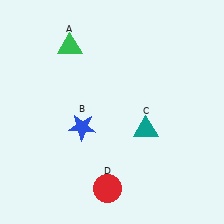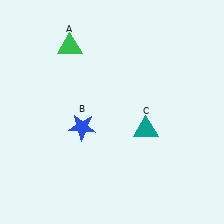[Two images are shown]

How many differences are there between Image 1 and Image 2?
There is 1 difference between the two images.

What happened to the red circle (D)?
The red circle (D) was removed in Image 2. It was in the bottom-left area of Image 1.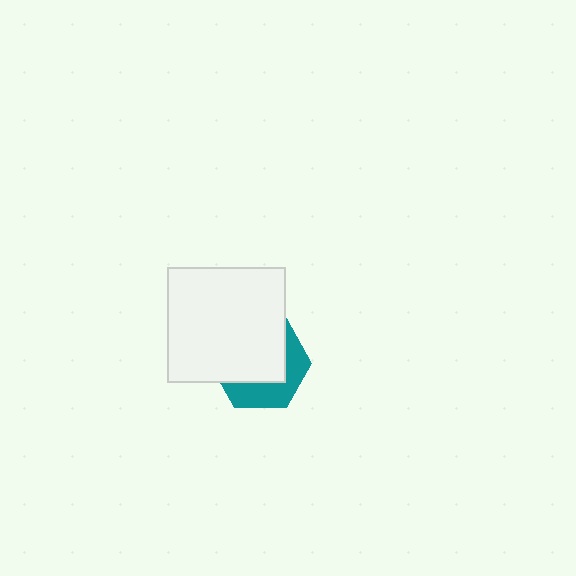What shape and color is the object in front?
The object in front is a white rectangle.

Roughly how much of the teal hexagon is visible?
A small part of it is visible (roughly 38%).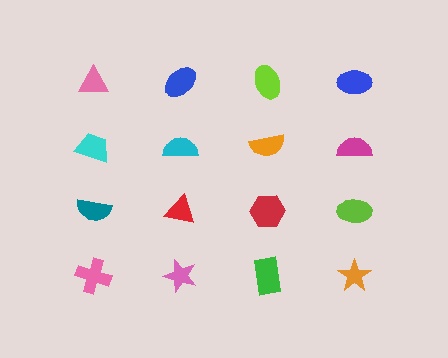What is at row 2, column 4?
A magenta semicircle.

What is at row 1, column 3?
A lime ellipse.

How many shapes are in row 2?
4 shapes.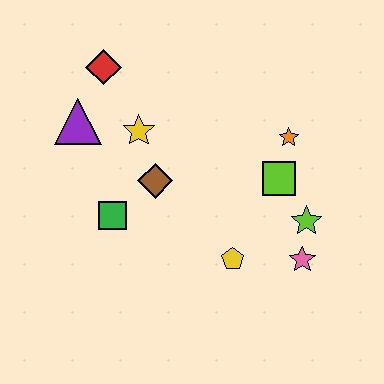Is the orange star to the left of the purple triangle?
No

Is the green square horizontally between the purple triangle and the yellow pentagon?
Yes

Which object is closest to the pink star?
The lime star is closest to the pink star.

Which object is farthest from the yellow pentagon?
The red diamond is farthest from the yellow pentagon.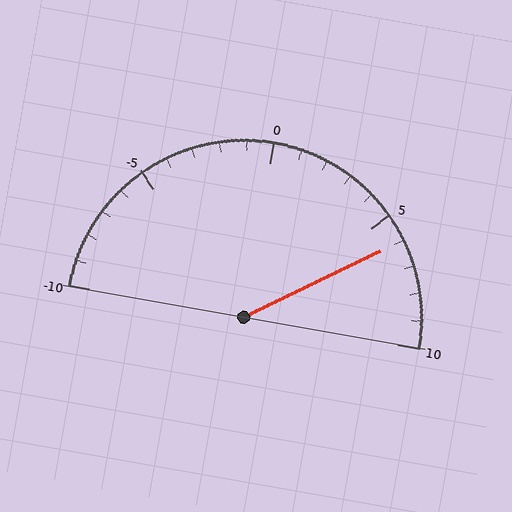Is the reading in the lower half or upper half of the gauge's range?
The reading is in the upper half of the range (-10 to 10).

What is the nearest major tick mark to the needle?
The nearest major tick mark is 5.